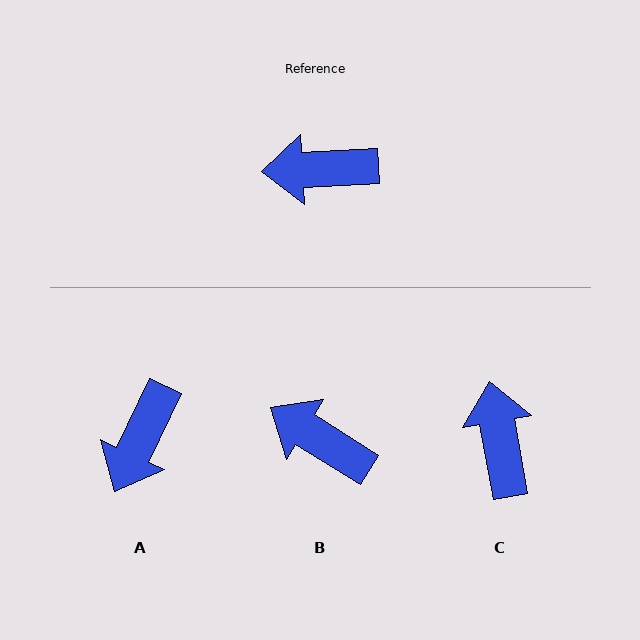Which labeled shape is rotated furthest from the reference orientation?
C, about 83 degrees away.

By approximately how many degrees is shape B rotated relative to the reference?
Approximately 35 degrees clockwise.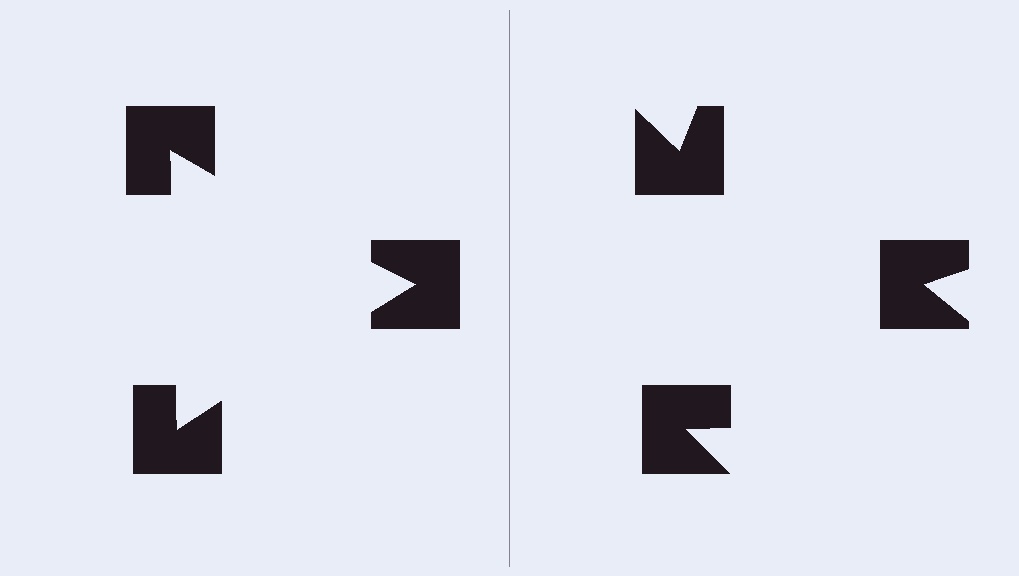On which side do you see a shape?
An illusory triangle appears on the left side. On the right side the wedge cuts are rotated, so no coherent shape forms.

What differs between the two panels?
The notched squares are positioned identically on both sides; only the wedge orientations differ. On the left they align to a triangle; on the right they are misaligned.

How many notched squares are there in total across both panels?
6 — 3 on each side.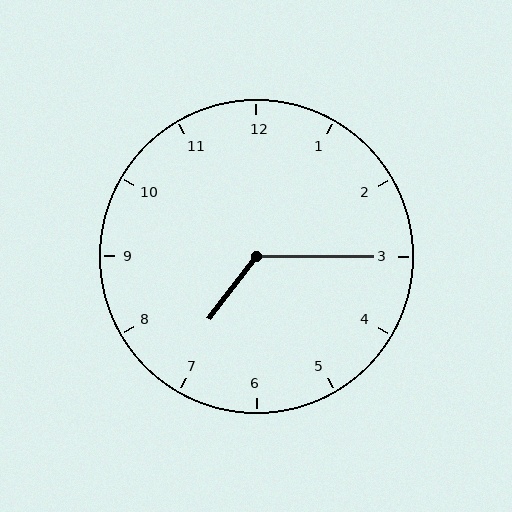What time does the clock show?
7:15.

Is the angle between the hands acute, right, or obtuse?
It is obtuse.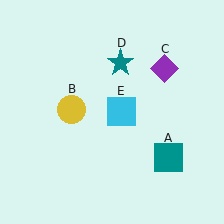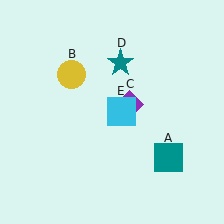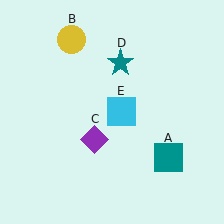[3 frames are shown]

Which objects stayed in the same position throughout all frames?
Teal square (object A) and teal star (object D) and cyan square (object E) remained stationary.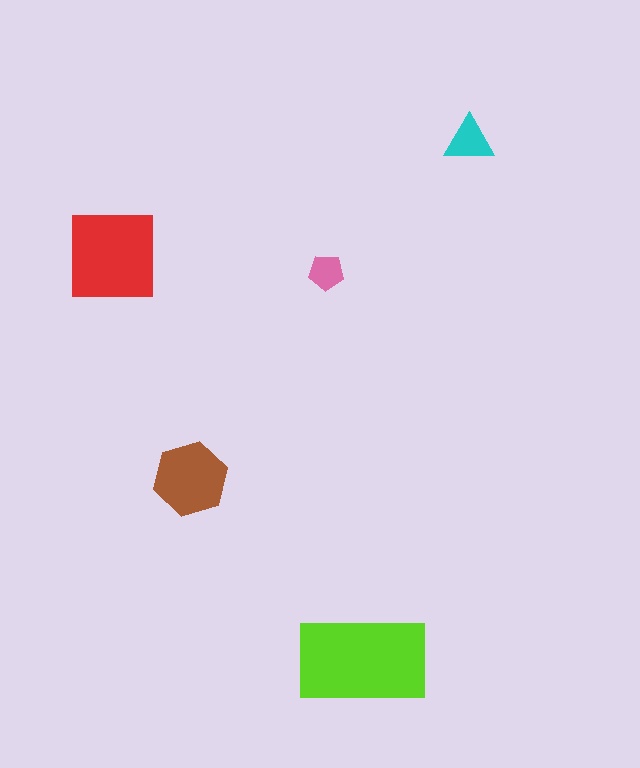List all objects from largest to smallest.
The lime rectangle, the red square, the brown hexagon, the cyan triangle, the pink pentagon.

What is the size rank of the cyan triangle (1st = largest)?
4th.